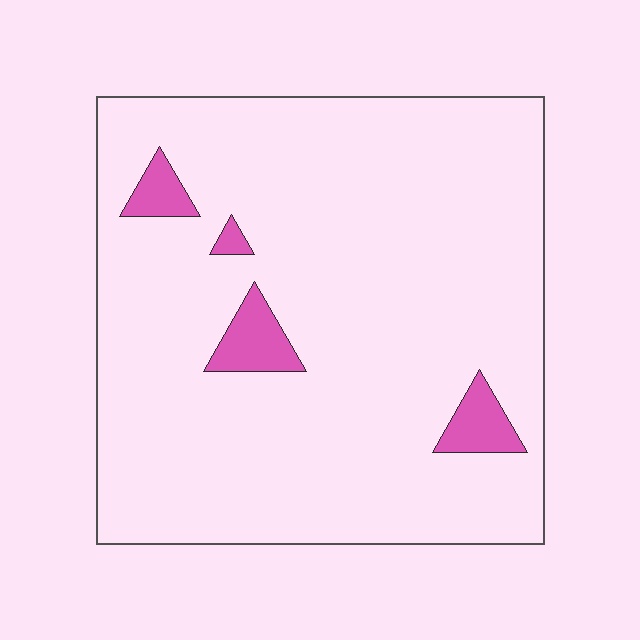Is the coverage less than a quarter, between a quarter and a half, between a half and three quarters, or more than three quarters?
Less than a quarter.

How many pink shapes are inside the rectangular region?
4.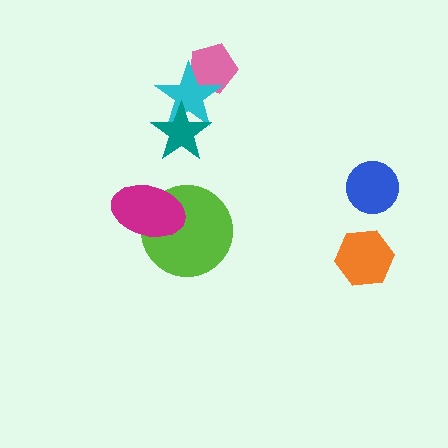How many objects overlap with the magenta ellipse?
1 object overlaps with the magenta ellipse.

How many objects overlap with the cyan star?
2 objects overlap with the cyan star.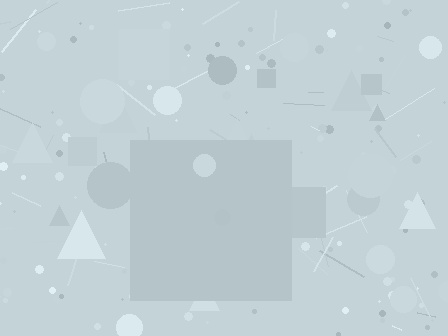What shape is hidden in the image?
A square is hidden in the image.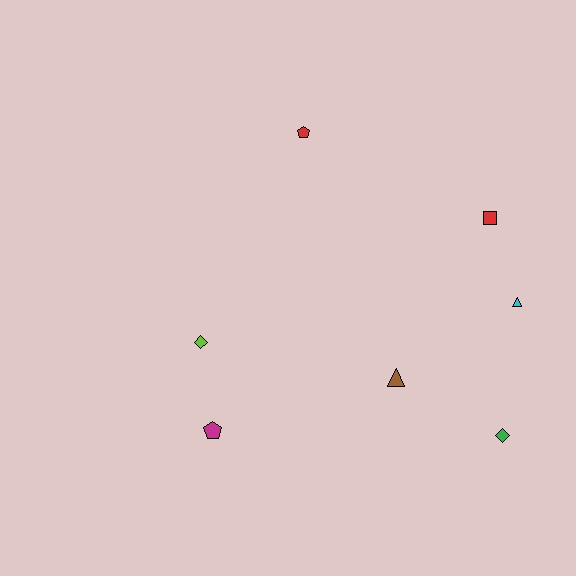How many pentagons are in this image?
There are 2 pentagons.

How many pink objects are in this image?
There are no pink objects.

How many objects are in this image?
There are 7 objects.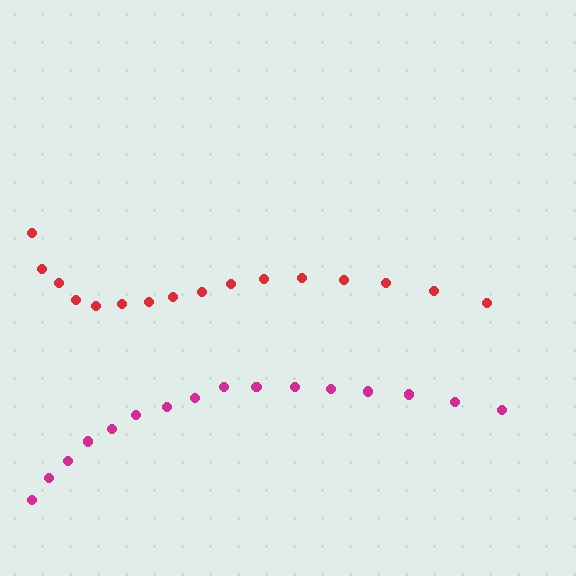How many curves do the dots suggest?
There are 2 distinct paths.